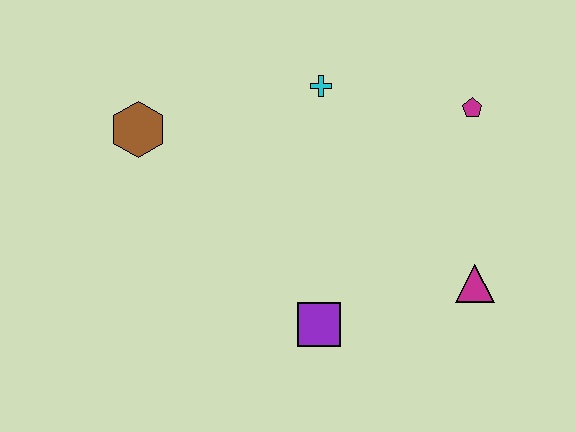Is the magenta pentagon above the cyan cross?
No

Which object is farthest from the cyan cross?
The magenta triangle is farthest from the cyan cross.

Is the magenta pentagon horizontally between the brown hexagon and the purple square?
No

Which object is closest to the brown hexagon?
The cyan cross is closest to the brown hexagon.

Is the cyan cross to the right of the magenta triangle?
No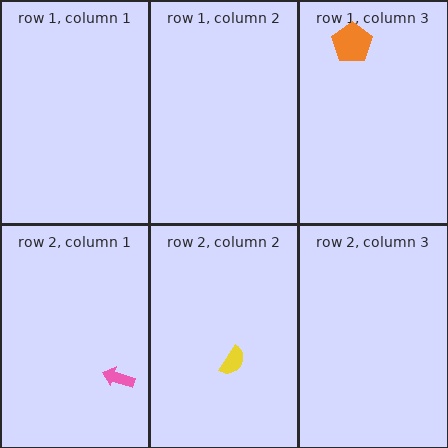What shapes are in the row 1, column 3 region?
The orange pentagon.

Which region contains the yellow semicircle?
The row 2, column 2 region.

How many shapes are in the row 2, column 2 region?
1.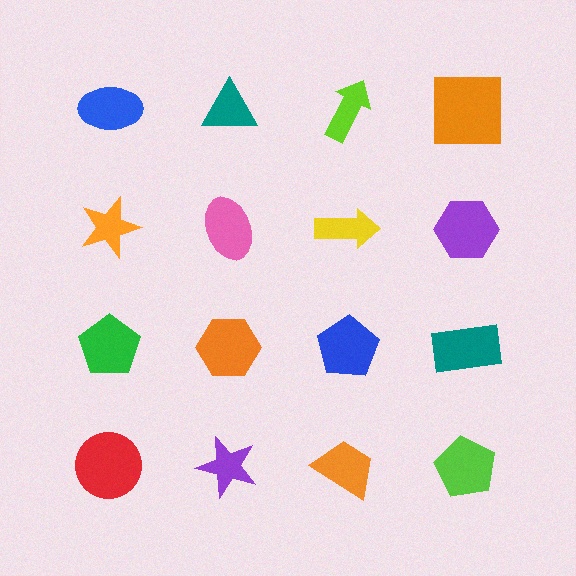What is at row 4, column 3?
An orange trapezoid.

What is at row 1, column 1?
A blue ellipse.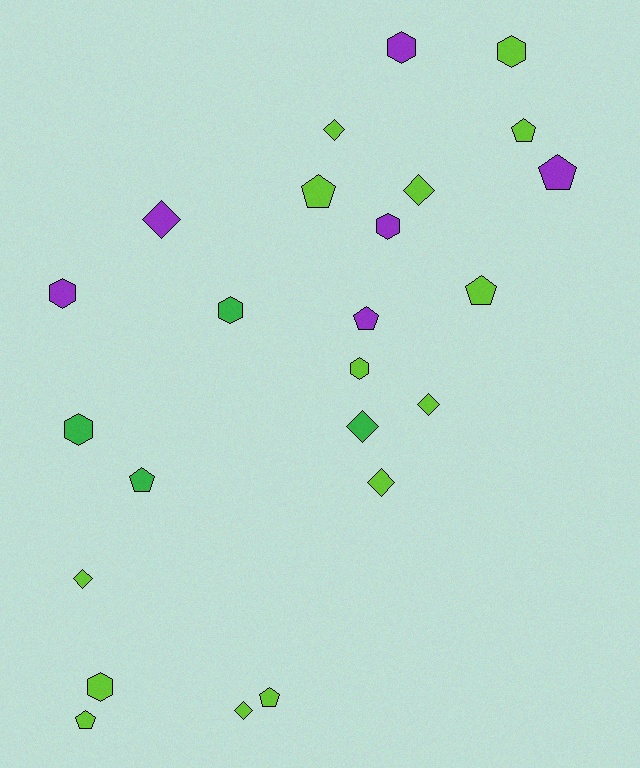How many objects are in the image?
There are 24 objects.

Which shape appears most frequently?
Hexagon, with 8 objects.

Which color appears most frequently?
Lime, with 14 objects.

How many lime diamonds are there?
There are 6 lime diamonds.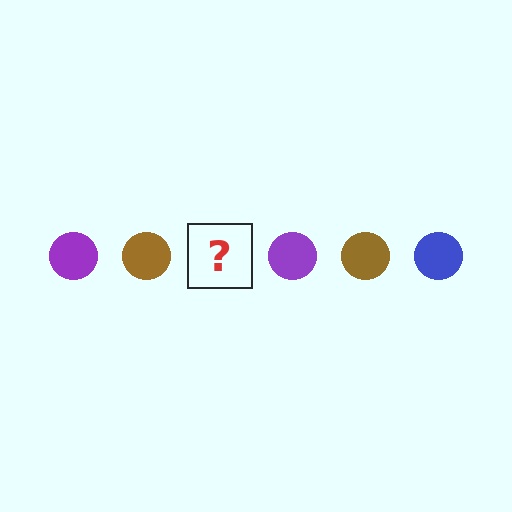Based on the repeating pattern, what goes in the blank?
The blank should be a blue circle.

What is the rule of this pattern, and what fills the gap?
The rule is that the pattern cycles through purple, brown, blue circles. The gap should be filled with a blue circle.